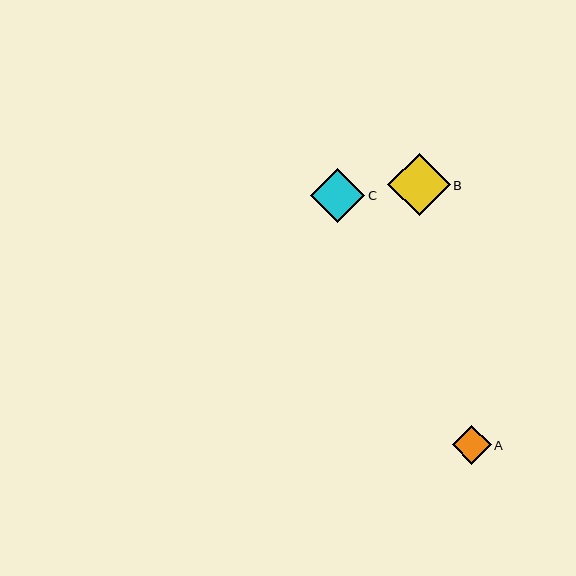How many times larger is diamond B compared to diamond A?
Diamond B is approximately 1.6 times the size of diamond A.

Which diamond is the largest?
Diamond B is the largest with a size of approximately 63 pixels.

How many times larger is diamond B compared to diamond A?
Diamond B is approximately 1.6 times the size of diamond A.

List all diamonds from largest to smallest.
From largest to smallest: B, C, A.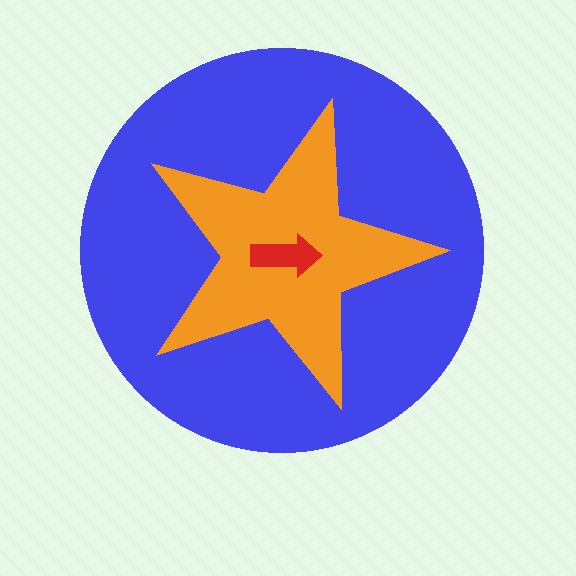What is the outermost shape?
The blue circle.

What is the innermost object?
The red arrow.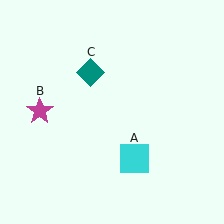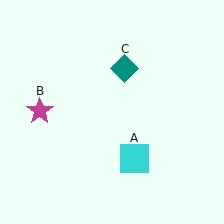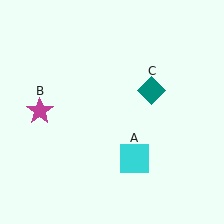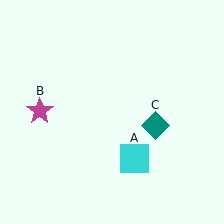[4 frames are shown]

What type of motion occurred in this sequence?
The teal diamond (object C) rotated clockwise around the center of the scene.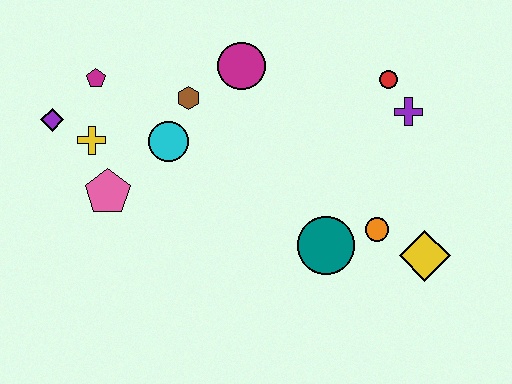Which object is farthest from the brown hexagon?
The yellow diamond is farthest from the brown hexagon.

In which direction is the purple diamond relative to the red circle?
The purple diamond is to the left of the red circle.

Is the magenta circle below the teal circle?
No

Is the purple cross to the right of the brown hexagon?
Yes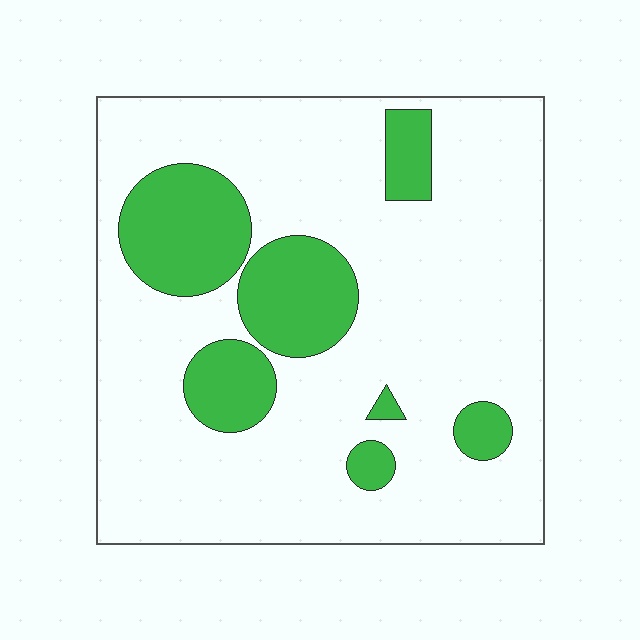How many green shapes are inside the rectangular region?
7.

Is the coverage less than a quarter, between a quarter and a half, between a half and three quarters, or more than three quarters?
Less than a quarter.